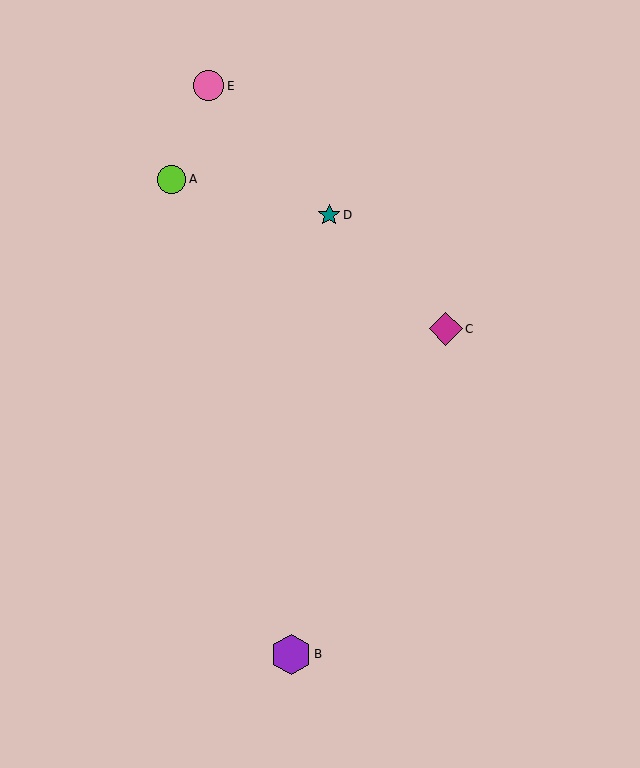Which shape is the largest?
The purple hexagon (labeled B) is the largest.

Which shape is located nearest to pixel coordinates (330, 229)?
The teal star (labeled D) at (329, 215) is nearest to that location.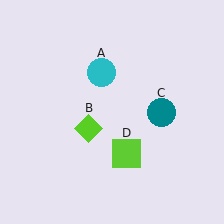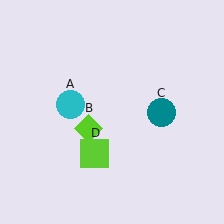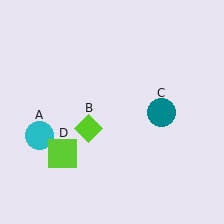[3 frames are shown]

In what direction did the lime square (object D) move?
The lime square (object D) moved left.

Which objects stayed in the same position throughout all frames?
Lime diamond (object B) and teal circle (object C) remained stationary.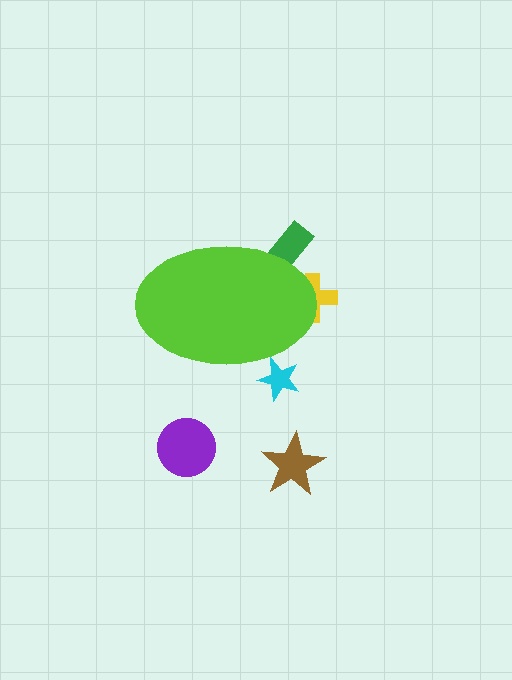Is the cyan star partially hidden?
Yes, the cyan star is partially hidden behind the lime ellipse.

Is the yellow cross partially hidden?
Yes, the yellow cross is partially hidden behind the lime ellipse.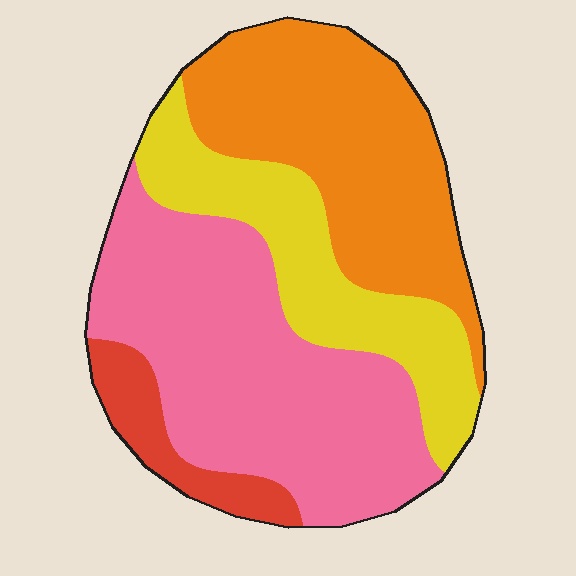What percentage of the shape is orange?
Orange covers about 30% of the shape.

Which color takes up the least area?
Red, at roughly 10%.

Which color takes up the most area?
Pink, at roughly 40%.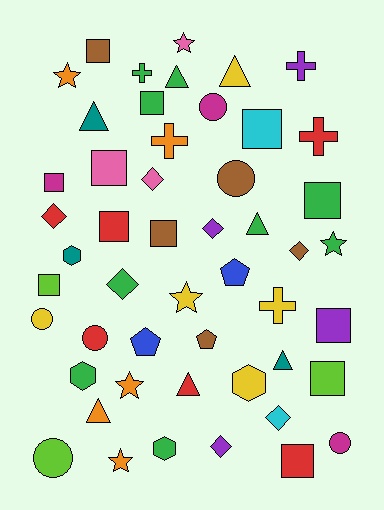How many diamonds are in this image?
There are 7 diamonds.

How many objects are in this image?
There are 50 objects.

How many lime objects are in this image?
There are 3 lime objects.